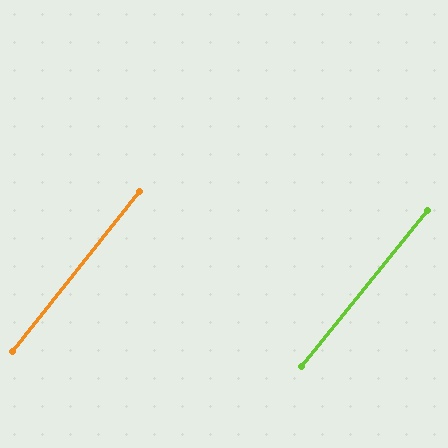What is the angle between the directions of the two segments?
Approximately 0 degrees.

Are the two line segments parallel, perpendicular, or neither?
Parallel — their directions differ by only 0.3°.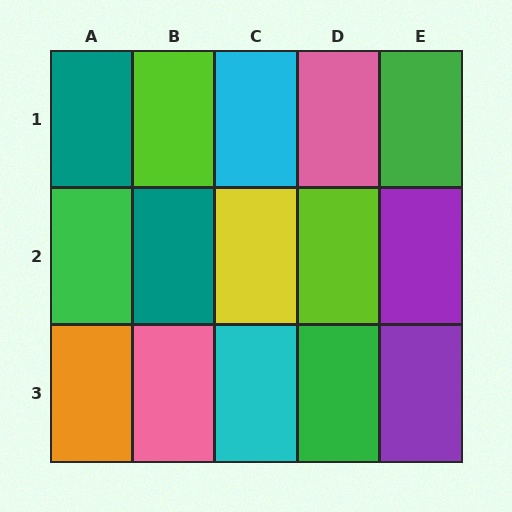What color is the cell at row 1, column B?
Lime.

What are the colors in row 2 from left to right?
Green, teal, yellow, lime, purple.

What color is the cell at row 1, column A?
Teal.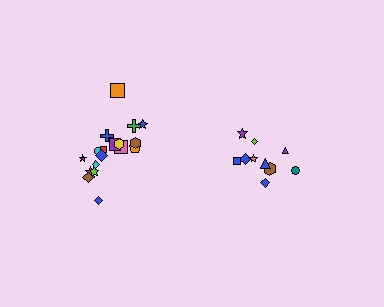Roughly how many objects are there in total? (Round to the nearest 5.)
Roughly 30 objects in total.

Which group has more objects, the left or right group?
The left group.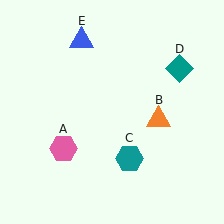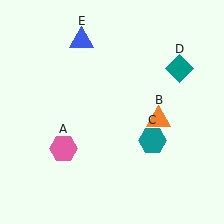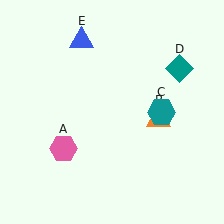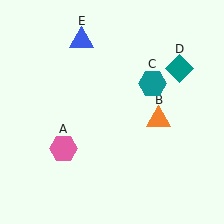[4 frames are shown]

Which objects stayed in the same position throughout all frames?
Pink hexagon (object A) and orange triangle (object B) and teal diamond (object D) and blue triangle (object E) remained stationary.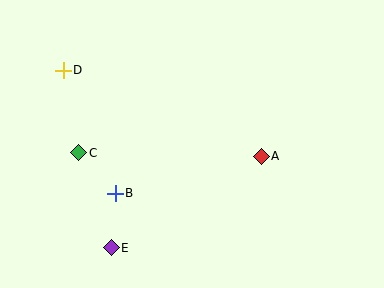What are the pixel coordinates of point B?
Point B is at (115, 194).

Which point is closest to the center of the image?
Point A at (261, 156) is closest to the center.